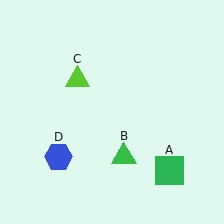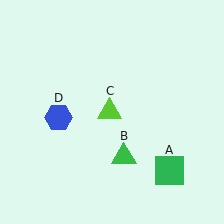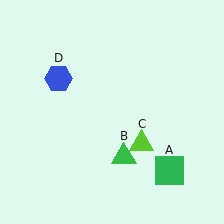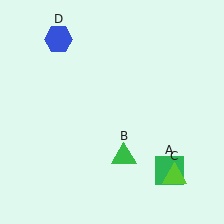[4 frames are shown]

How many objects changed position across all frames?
2 objects changed position: lime triangle (object C), blue hexagon (object D).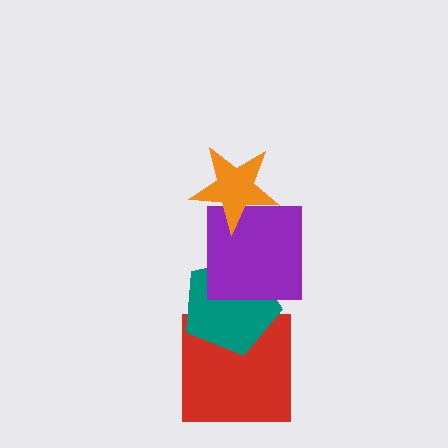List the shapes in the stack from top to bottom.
From top to bottom: the orange star, the purple square, the teal pentagon, the red square.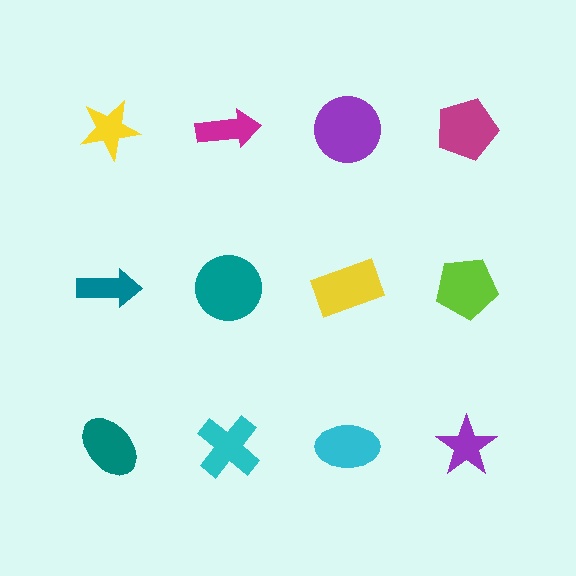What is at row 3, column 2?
A cyan cross.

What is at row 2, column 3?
A yellow rectangle.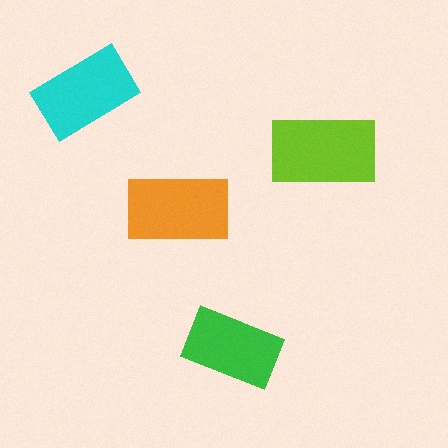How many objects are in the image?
There are 4 objects in the image.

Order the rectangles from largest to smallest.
the lime one, the orange one, the cyan one, the green one.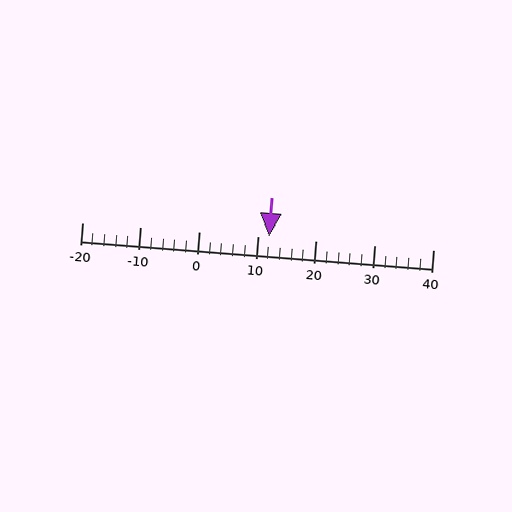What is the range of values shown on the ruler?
The ruler shows values from -20 to 40.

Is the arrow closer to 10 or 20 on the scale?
The arrow is closer to 10.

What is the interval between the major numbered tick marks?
The major tick marks are spaced 10 units apart.